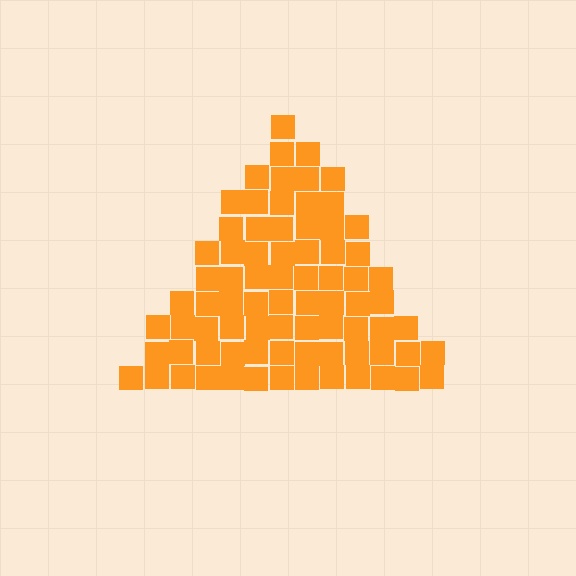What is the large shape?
The large shape is a triangle.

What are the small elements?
The small elements are squares.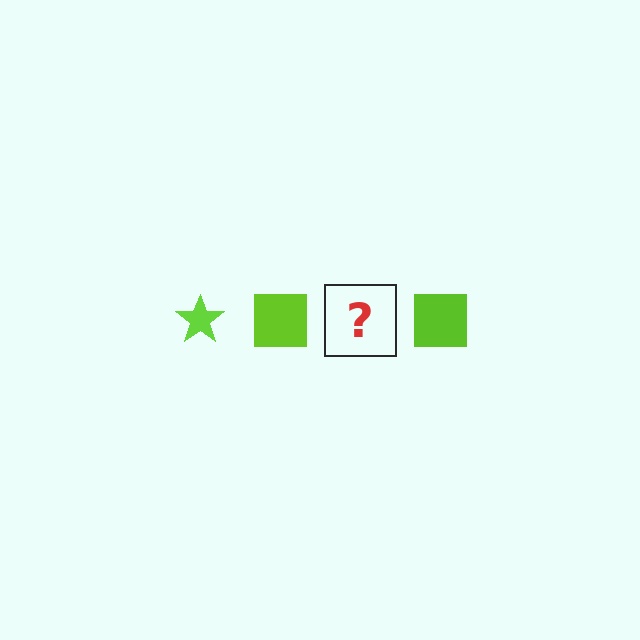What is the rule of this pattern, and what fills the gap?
The rule is that the pattern cycles through star, square shapes in lime. The gap should be filled with a lime star.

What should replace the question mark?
The question mark should be replaced with a lime star.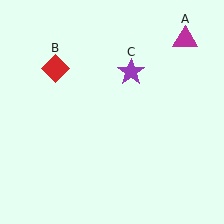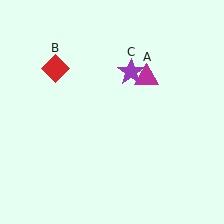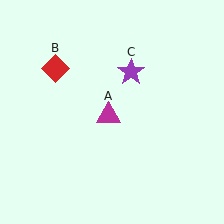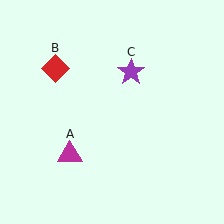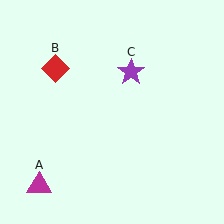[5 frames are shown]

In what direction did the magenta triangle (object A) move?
The magenta triangle (object A) moved down and to the left.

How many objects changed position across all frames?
1 object changed position: magenta triangle (object A).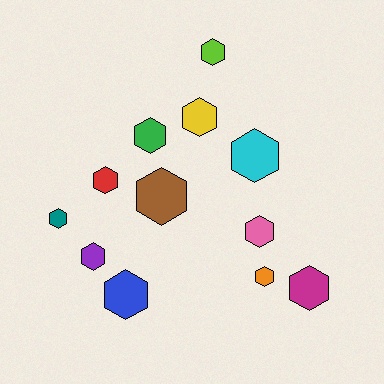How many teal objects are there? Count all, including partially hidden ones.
There is 1 teal object.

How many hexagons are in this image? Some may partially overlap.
There are 12 hexagons.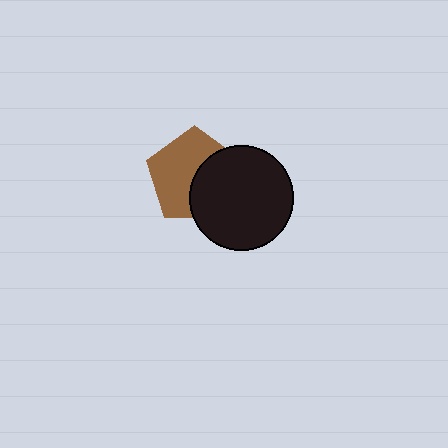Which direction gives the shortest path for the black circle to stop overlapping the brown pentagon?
Moving right gives the shortest separation.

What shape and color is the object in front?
The object in front is a black circle.